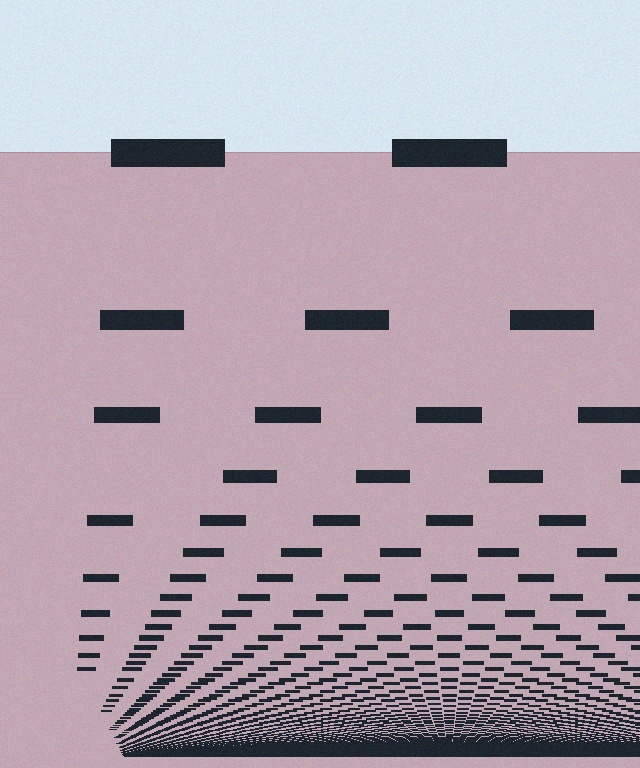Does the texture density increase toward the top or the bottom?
Density increases toward the bottom.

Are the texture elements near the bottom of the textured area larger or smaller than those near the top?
Smaller. The gradient is inverted — elements near the bottom are smaller and denser.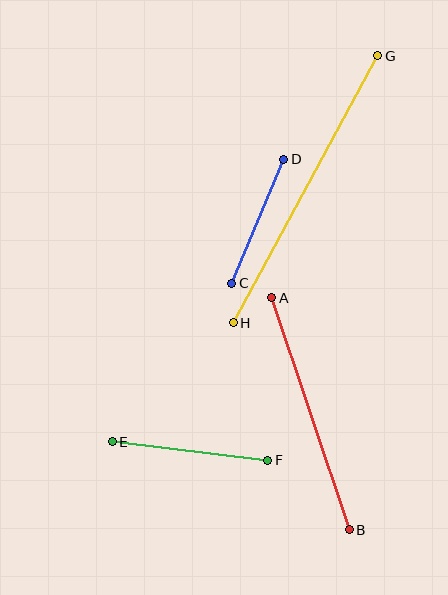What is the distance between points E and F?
The distance is approximately 157 pixels.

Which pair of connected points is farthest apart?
Points G and H are farthest apart.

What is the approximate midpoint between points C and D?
The midpoint is at approximately (258, 221) pixels.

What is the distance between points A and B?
The distance is approximately 245 pixels.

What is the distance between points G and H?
The distance is approximately 303 pixels.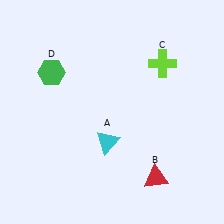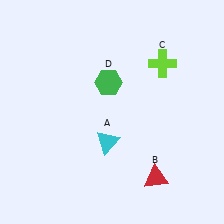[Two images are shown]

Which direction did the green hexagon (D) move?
The green hexagon (D) moved right.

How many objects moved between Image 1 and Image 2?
1 object moved between the two images.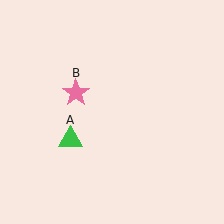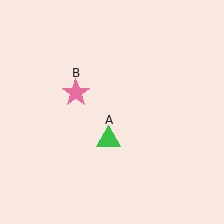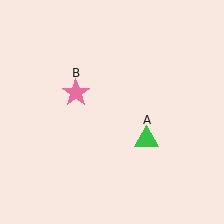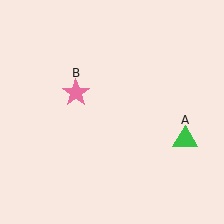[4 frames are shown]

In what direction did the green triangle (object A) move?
The green triangle (object A) moved right.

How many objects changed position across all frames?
1 object changed position: green triangle (object A).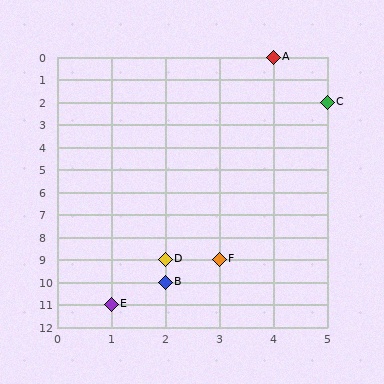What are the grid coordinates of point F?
Point F is at grid coordinates (3, 9).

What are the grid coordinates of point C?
Point C is at grid coordinates (5, 2).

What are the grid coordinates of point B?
Point B is at grid coordinates (2, 10).